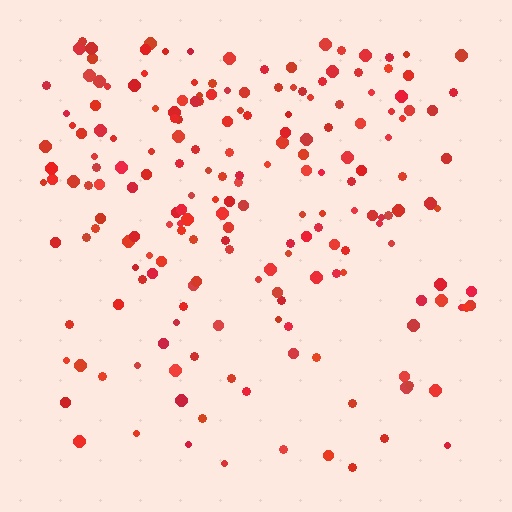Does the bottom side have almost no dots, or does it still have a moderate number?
Still a moderate number, just noticeably fewer than the top.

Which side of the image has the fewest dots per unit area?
The bottom.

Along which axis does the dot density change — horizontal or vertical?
Vertical.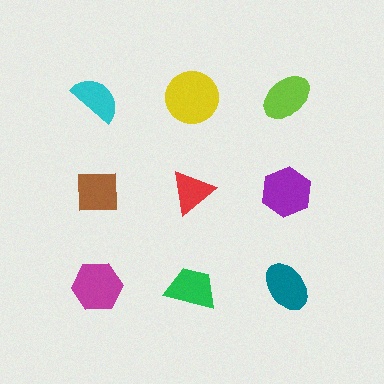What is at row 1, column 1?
A cyan semicircle.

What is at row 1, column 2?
A yellow circle.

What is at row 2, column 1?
A brown square.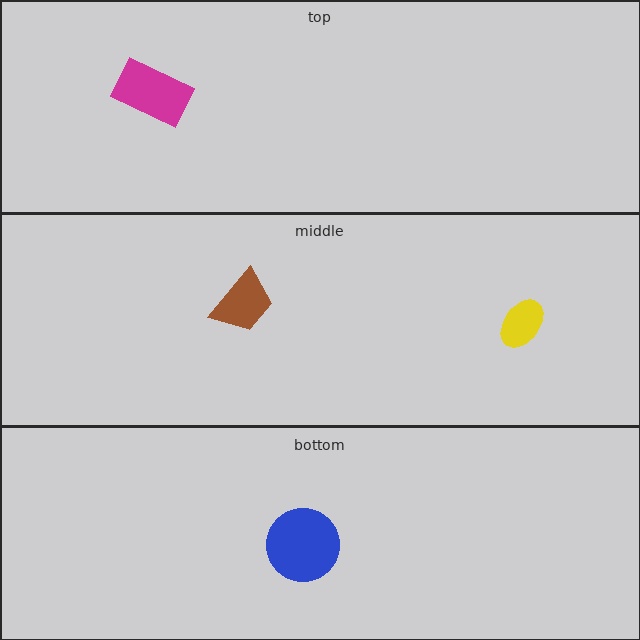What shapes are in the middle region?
The yellow ellipse, the brown trapezoid.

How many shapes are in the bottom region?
1.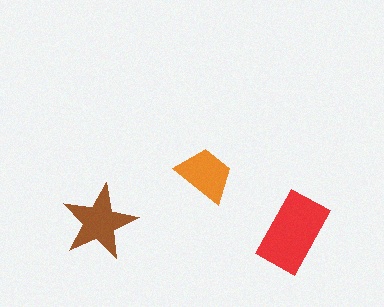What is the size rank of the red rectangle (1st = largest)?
1st.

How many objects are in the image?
There are 3 objects in the image.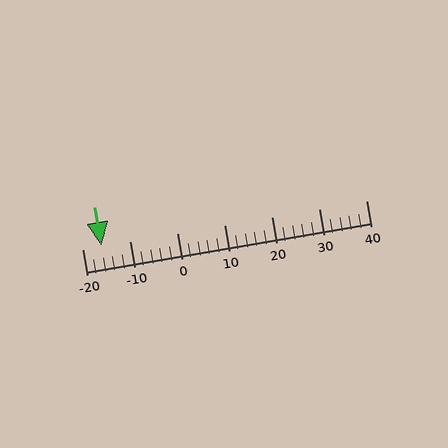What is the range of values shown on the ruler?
The ruler shows values from -20 to 40.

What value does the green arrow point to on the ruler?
The green arrow points to approximately -16.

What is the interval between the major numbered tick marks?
The major tick marks are spaced 10 units apart.